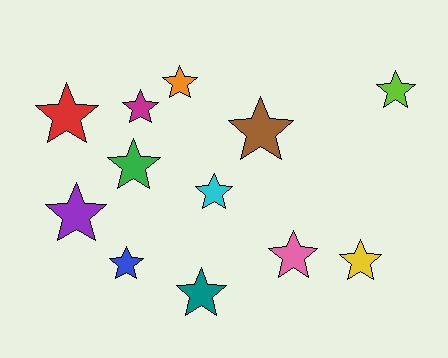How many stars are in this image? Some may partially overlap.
There are 12 stars.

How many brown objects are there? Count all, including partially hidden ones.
There is 1 brown object.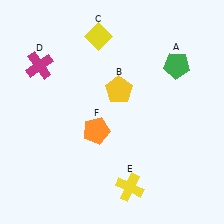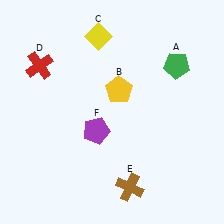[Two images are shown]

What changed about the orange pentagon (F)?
In Image 1, F is orange. In Image 2, it changed to purple.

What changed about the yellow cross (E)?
In Image 1, E is yellow. In Image 2, it changed to brown.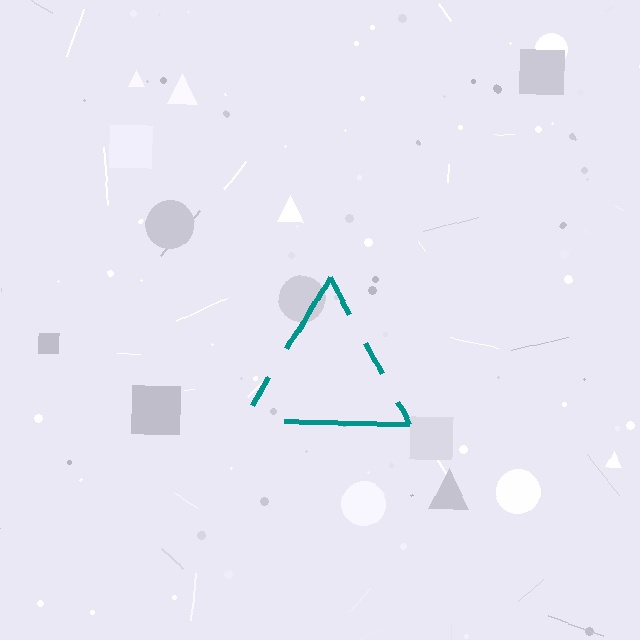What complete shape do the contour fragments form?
The contour fragments form a triangle.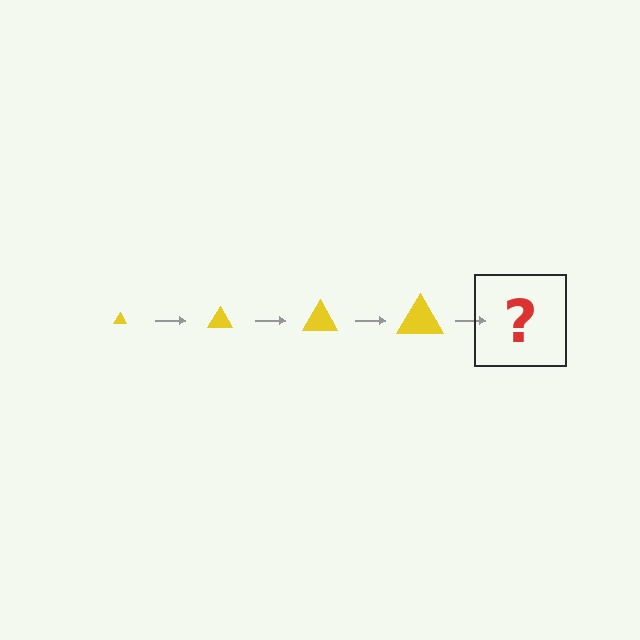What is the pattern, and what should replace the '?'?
The pattern is that the triangle gets progressively larger each step. The '?' should be a yellow triangle, larger than the previous one.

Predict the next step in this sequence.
The next step is a yellow triangle, larger than the previous one.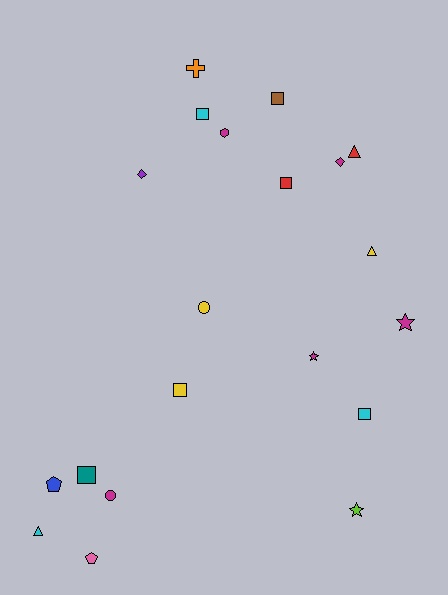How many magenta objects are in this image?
There are 5 magenta objects.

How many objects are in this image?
There are 20 objects.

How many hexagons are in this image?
There is 1 hexagon.